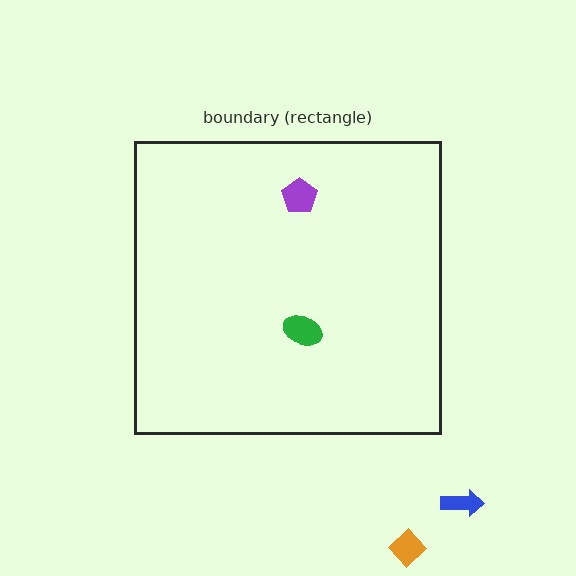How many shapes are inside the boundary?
2 inside, 2 outside.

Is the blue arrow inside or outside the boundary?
Outside.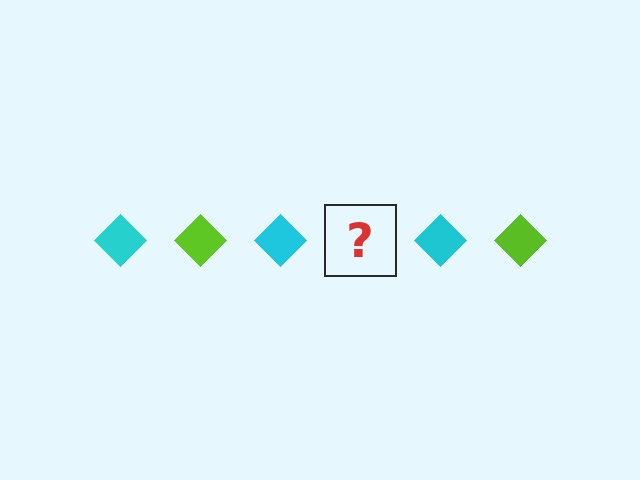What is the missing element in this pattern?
The missing element is a lime diamond.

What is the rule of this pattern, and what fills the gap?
The rule is that the pattern cycles through cyan, lime diamonds. The gap should be filled with a lime diamond.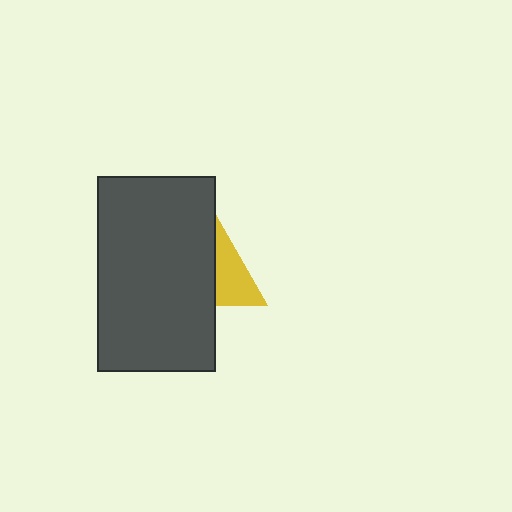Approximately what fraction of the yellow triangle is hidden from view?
Roughly 50% of the yellow triangle is hidden behind the dark gray rectangle.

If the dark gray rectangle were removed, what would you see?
You would see the complete yellow triangle.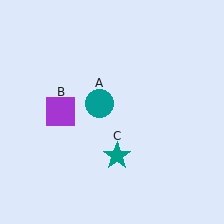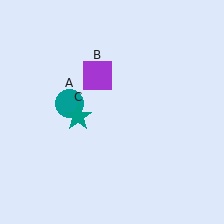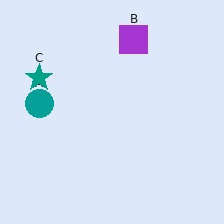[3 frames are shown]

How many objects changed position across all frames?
3 objects changed position: teal circle (object A), purple square (object B), teal star (object C).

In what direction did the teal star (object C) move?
The teal star (object C) moved up and to the left.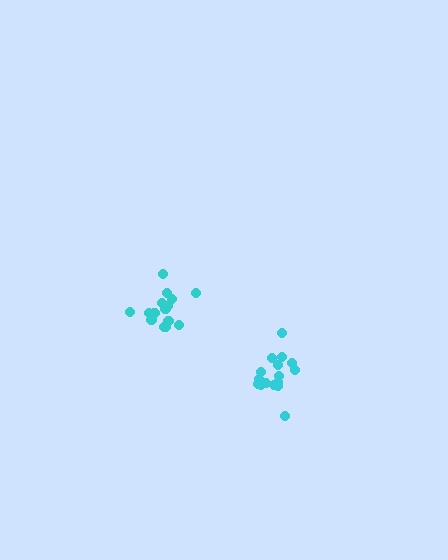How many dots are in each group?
Group 1: 16 dots, Group 2: 16 dots (32 total).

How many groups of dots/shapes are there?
There are 2 groups.